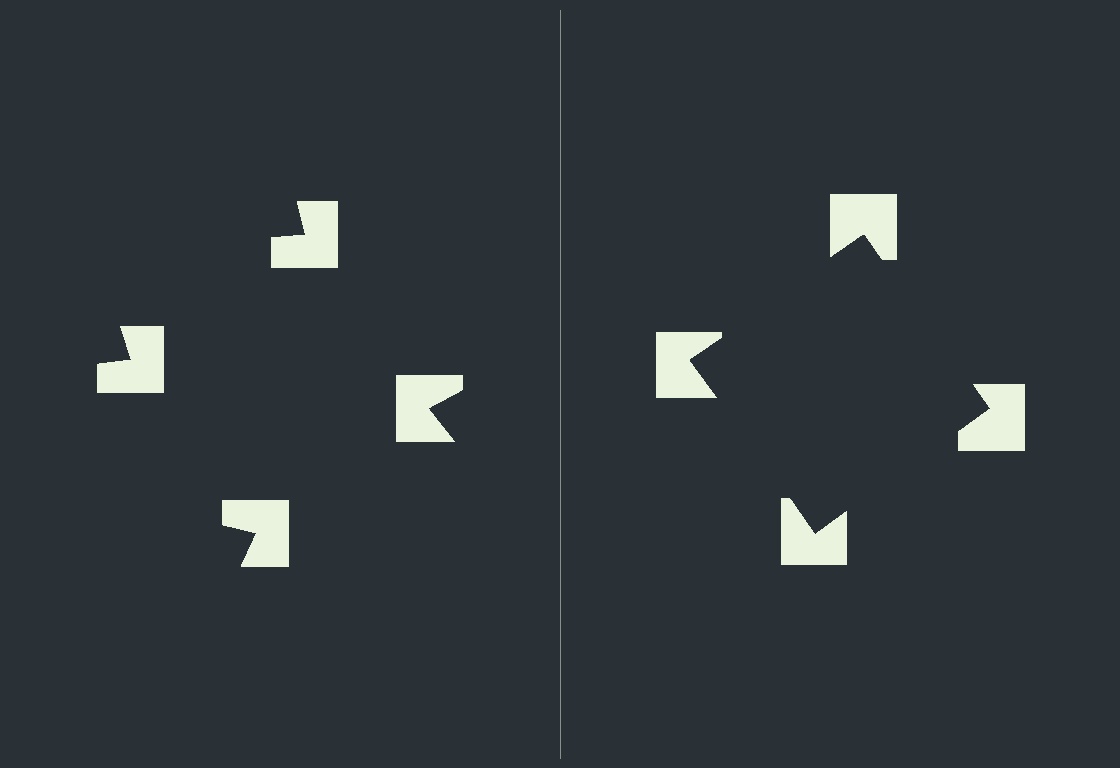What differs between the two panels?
The notched squares are positioned identically on both sides; only the wedge orientations differ. On the right they align to a square; on the left they are misaligned.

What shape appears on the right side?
An illusory square.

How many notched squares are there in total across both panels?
8 — 4 on each side.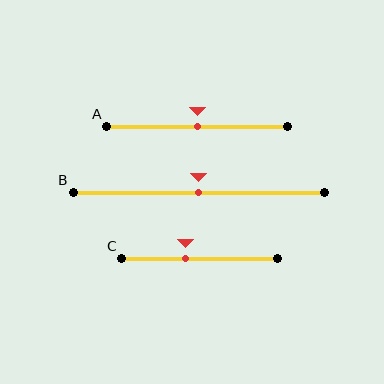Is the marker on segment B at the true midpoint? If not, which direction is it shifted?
Yes, the marker on segment B is at the true midpoint.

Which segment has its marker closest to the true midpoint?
Segment A has its marker closest to the true midpoint.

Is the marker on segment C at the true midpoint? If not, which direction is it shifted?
No, the marker on segment C is shifted to the left by about 9% of the segment length.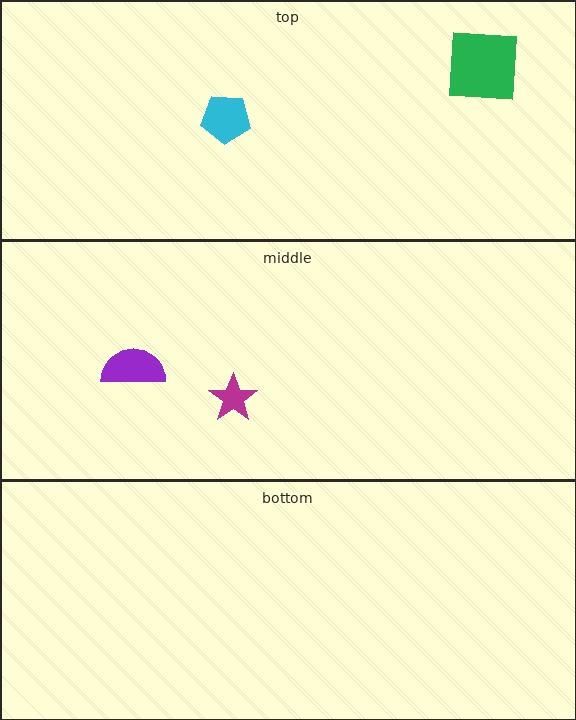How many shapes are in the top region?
2.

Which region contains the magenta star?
The middle region.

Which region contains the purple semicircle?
The middle region.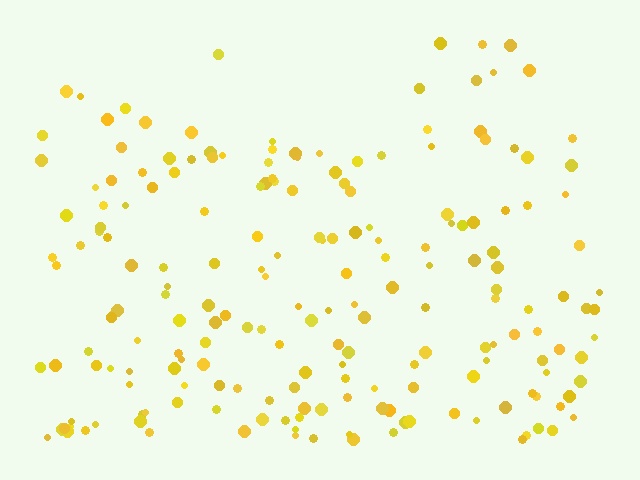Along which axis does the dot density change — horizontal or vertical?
Vertical.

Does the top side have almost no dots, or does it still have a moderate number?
Still a moderate number, just noticeably fewer than the bottom.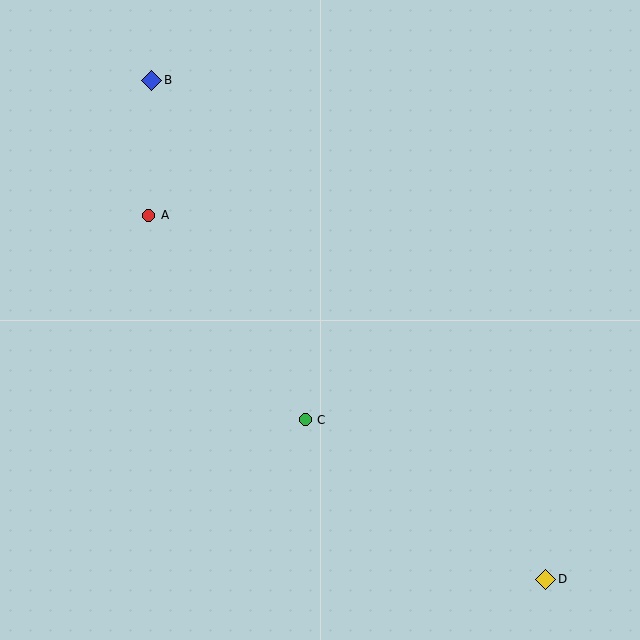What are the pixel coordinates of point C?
Point C is at (305, 420).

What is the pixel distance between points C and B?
The distance between C and B is 373 pixels.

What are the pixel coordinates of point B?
Point B is at (152, 80).